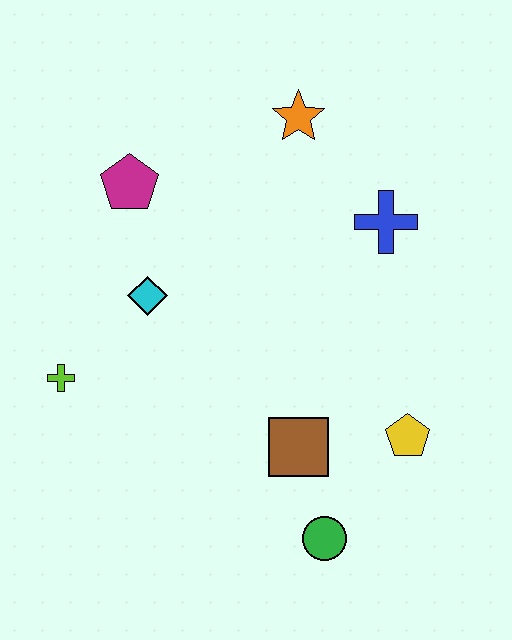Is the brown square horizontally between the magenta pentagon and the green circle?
Yes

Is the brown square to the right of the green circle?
No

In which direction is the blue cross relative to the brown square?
The blue cross is above the brown square.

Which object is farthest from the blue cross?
The lime cross is farthest from the blue cross.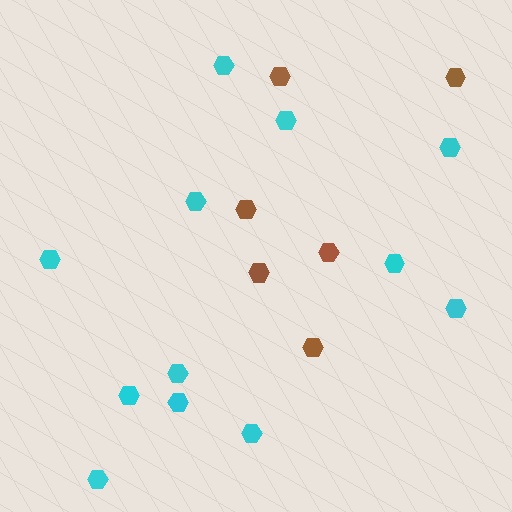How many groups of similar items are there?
There are 2 groups: one group of brown hexagons (6) and one group of cyan hexagons (12).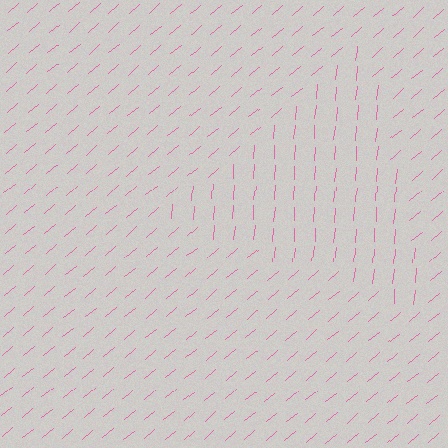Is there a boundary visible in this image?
Yes, there is a texture boundary formed by a change in line orientation.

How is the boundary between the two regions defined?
The boundary is defined purely by a change in line orientation (approximately 45 degrees difference). All lines are the same color and thickness.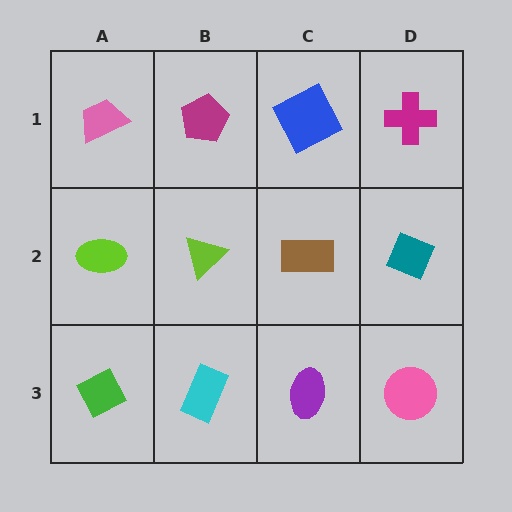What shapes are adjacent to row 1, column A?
A lime ellipse (row 2, column A), a magenta pentagon (row 1, column B).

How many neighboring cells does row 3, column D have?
2.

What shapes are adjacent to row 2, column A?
A pink trapezoid (row 1, column A), a green diamond (row 3, column A), a lime triangle (row 2, column B).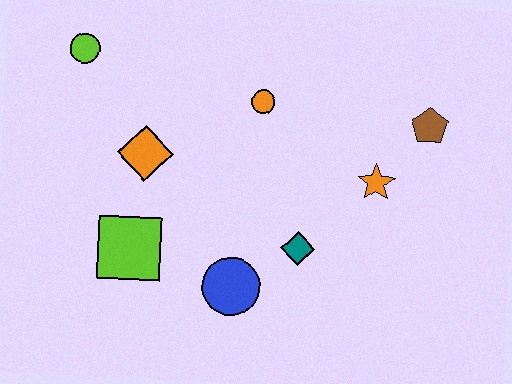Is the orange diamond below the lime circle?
Yes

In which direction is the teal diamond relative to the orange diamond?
The teal diamond is to the right of the orange diamond.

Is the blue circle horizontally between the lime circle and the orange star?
Yes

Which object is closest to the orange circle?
The orange diamond is closest to the orange circle.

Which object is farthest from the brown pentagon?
The lime circle is farthest from the brown pentagon.